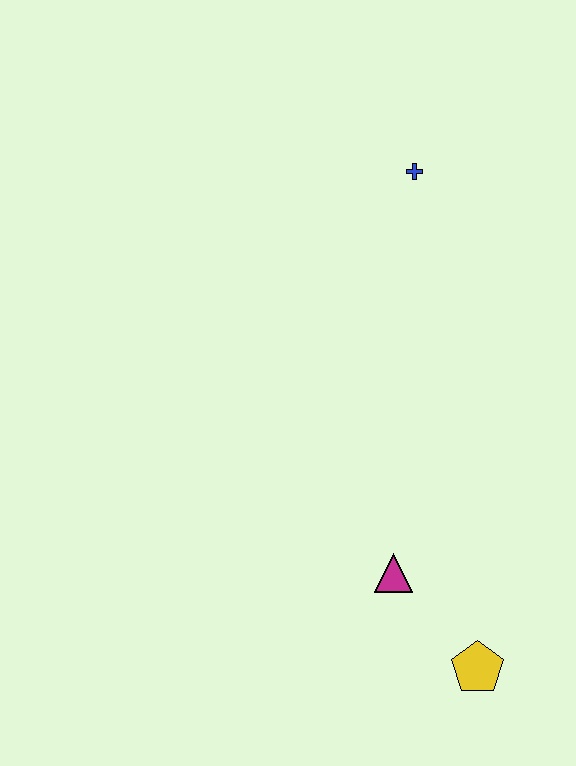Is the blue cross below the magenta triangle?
No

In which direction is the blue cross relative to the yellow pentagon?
The blue cross is above the yellow pentagon.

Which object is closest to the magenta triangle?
The yellow pentagon is closest to the magenta triangle.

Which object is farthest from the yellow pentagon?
The blue cross is farthest from the yellow pentagon.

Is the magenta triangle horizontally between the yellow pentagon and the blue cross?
No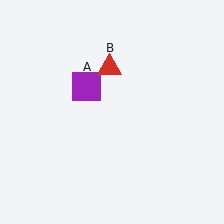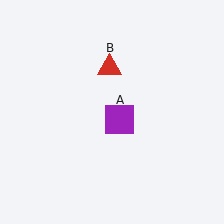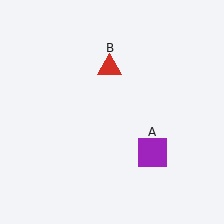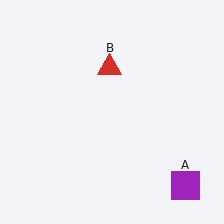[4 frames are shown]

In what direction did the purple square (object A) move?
The purple square (object A) moved down and to the right.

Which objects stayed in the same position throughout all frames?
Red triangle (object B) remained stationary.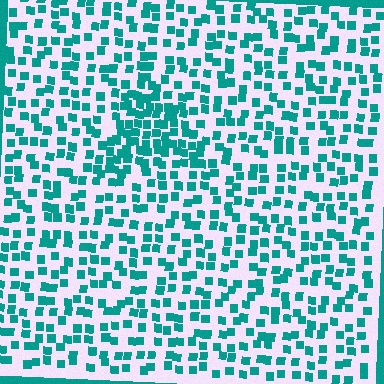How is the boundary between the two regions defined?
The boundary is defined by a change in element density (approximately 1.9x ratio). All elements are the same color, size, and shape.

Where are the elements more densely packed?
The elements are more densely packed inside the triangle boundary.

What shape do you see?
I see a triangle.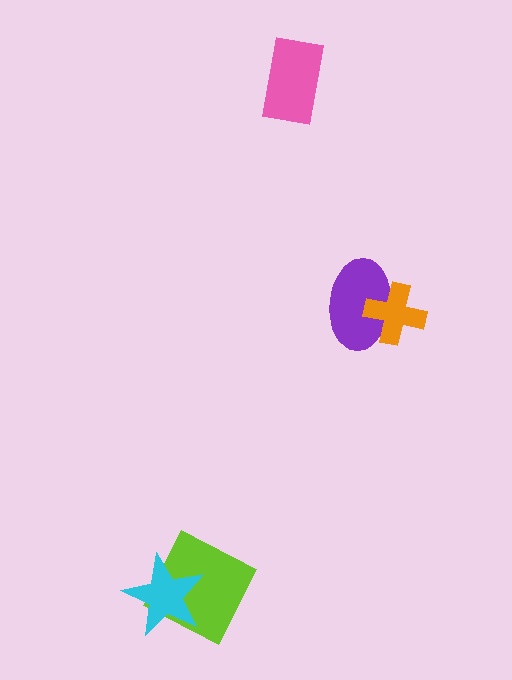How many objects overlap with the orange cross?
1 object overlaps with the orange cross.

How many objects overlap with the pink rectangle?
0 objects overlap with the pink rectangle.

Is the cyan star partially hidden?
No, no other shape covers it.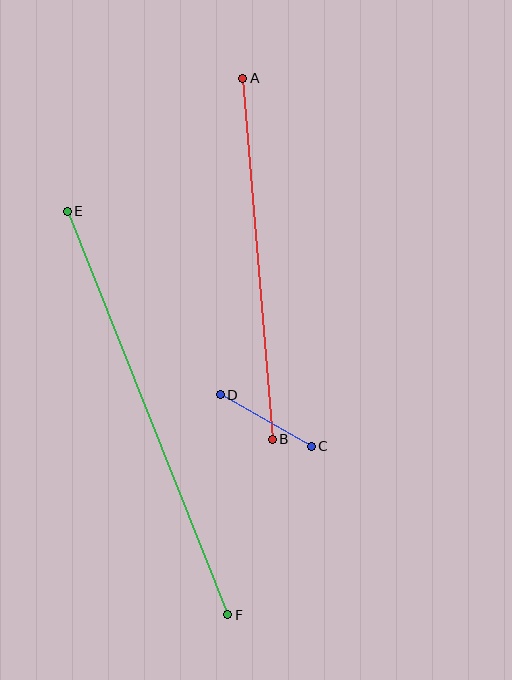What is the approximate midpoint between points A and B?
The midpoint is at approximately (258, 259) pixels.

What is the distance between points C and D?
The distance is approximately 105 pixels.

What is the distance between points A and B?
The distance is approximately 362 pixels.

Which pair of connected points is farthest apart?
Points E and F are farthest apart.